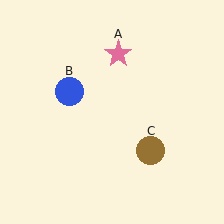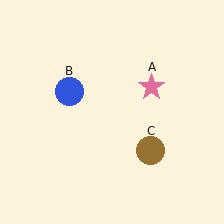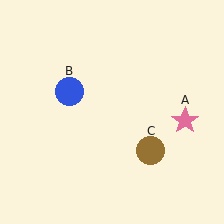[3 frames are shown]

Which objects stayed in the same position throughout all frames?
Blue circle (object B) and brown circle (object C) remained stationary.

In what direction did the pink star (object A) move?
The pink star (object A) moved down and to the right.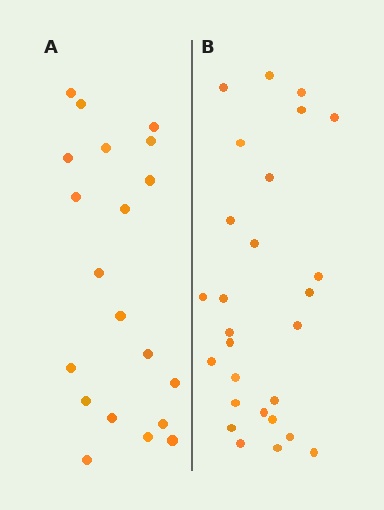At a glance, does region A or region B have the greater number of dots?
Region B (the right region) has more dots.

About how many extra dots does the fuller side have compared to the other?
Region B has roughly 8 or so more dots than region A.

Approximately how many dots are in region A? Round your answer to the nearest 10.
About 20 dots.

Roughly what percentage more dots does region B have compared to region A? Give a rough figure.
About 35% more.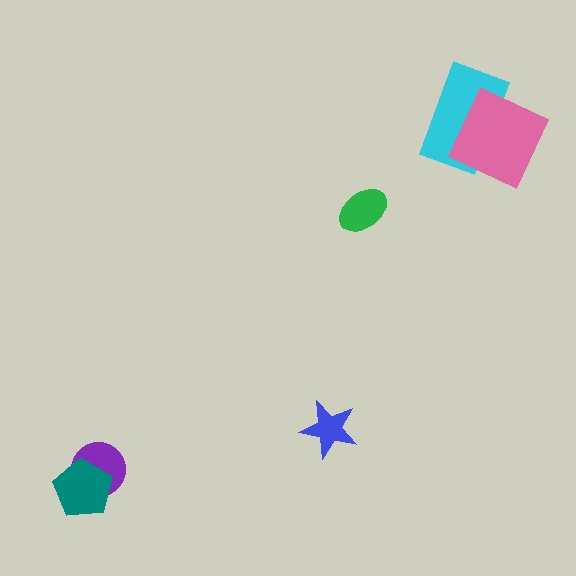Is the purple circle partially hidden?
Yes, it is partially covered by another shape.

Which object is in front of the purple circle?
The teal pentagon is in front of the purple circle.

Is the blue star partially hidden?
No, no other shape covers it.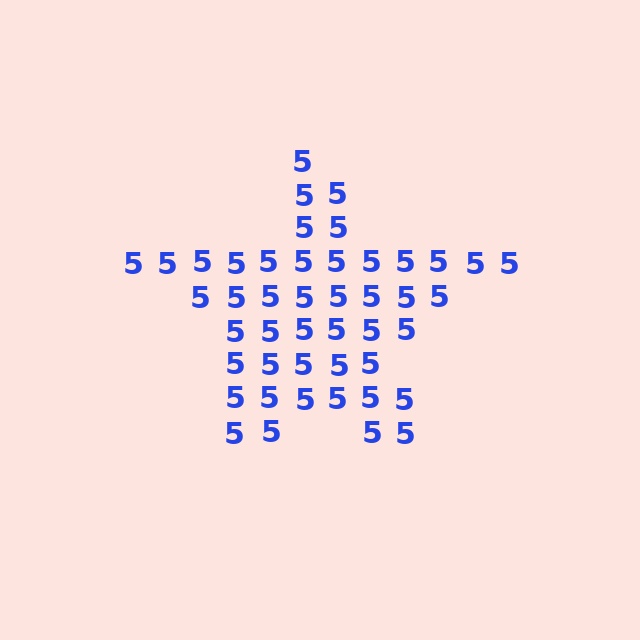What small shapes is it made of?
It is made of small digit 5's.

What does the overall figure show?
The overall figure shows a star.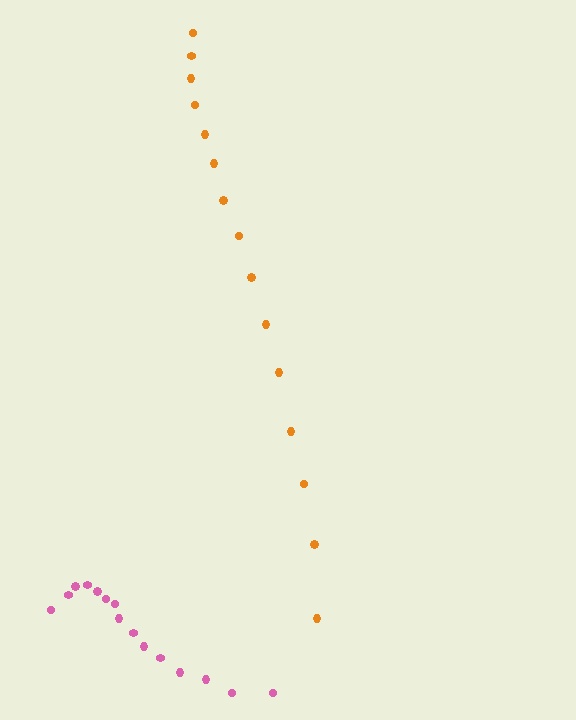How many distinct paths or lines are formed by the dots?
There are 2 distinct paths.